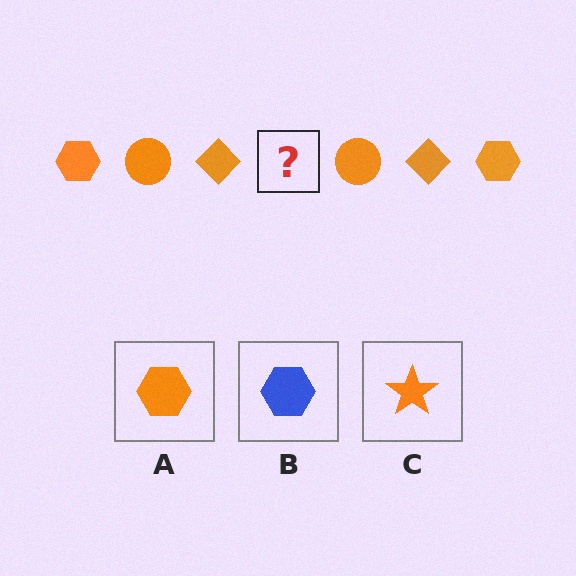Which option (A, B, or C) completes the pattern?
A.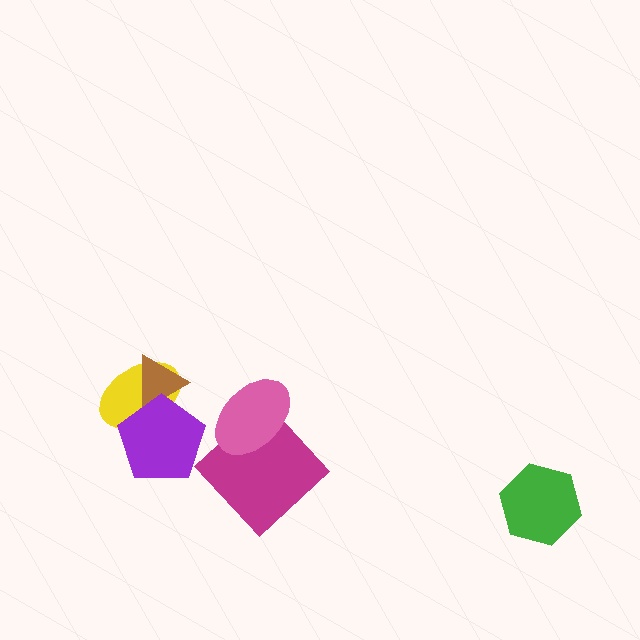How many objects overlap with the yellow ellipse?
2 objects overlap with the yellow ellipse.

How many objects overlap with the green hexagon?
0 objects overlap with the green hexagon.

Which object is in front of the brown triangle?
The purple pentagon is in front of the brown triangle.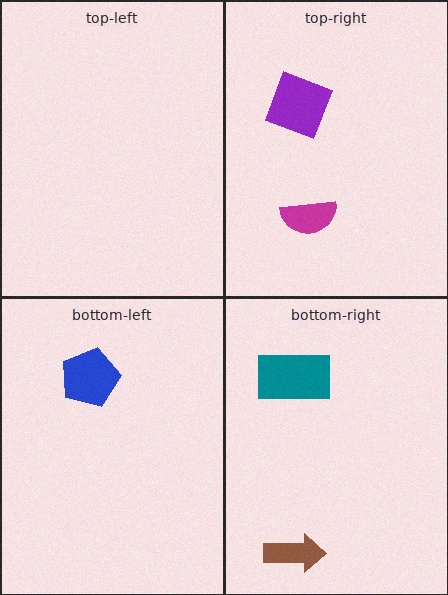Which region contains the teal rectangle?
The bottom-right region.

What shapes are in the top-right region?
The purple diamond, the magenta semicircle.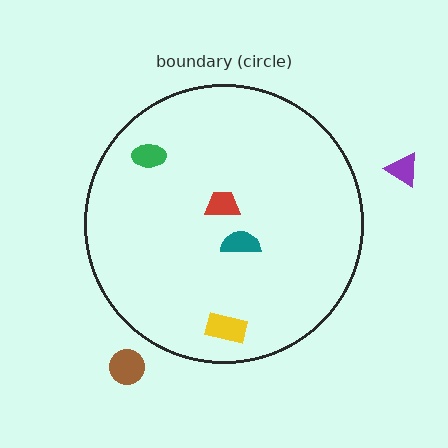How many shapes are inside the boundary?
4 inside, 2 outside.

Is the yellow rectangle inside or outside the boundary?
Inside.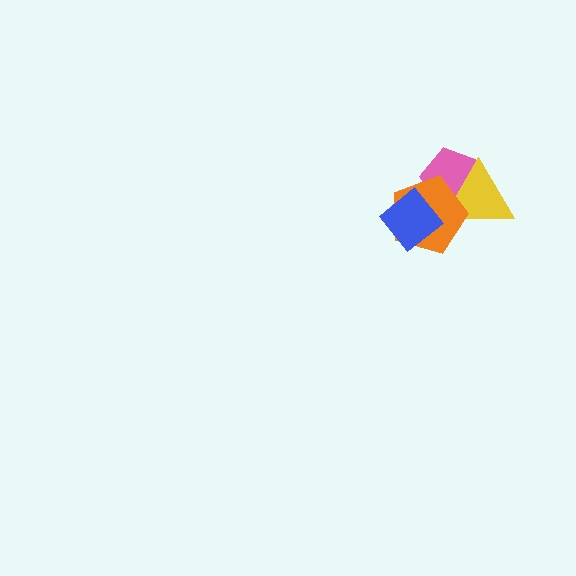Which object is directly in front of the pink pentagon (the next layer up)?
The yellow triangle is directly in front of the pink pentagon.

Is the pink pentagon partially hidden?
Yes, it is partially covered by another shape.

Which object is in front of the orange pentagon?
The blue diamond is in front of the orange pentagon.